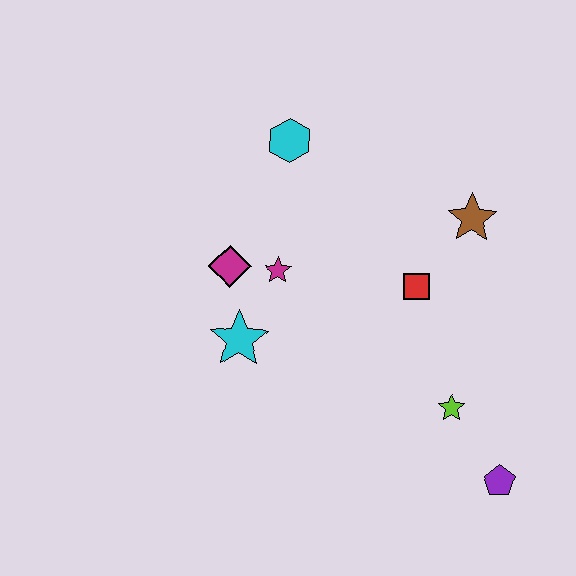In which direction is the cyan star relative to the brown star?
The cyan star is to the left of the brown star.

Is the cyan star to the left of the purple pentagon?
Yes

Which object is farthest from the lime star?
The cyan hexagon is farthest from the lime star.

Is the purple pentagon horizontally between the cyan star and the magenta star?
No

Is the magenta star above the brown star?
No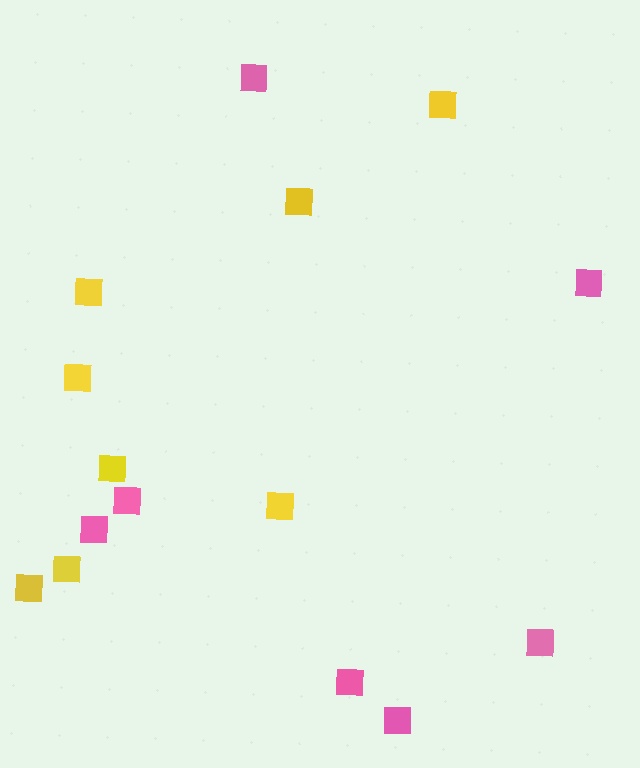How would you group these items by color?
There are 2 groups: one group of yellow squares (8) and one group of pink squares (7).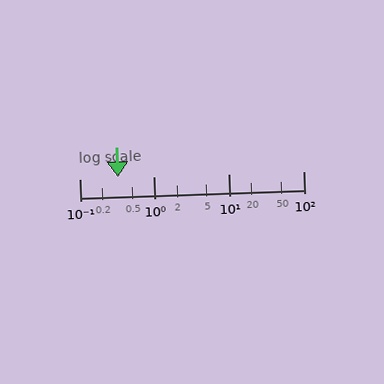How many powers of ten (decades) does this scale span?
The scale spans 3 decades, from 0.1 to 100.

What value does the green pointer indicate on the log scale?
The pointer indicates approximately 0.33.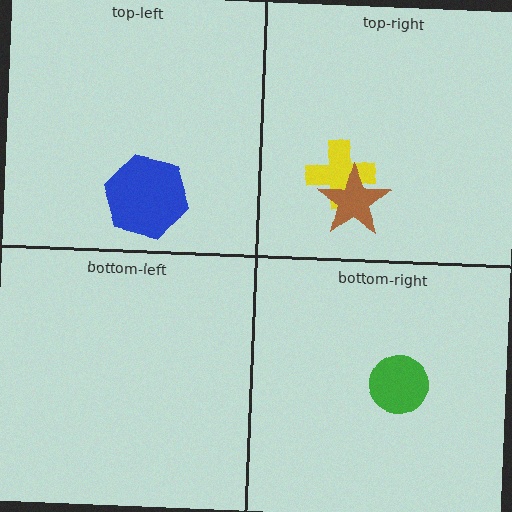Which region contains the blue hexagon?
The top-left region.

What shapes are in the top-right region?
The yellow cross, the brown star.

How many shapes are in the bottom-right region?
1.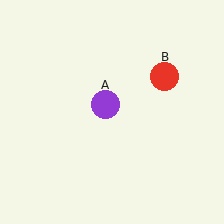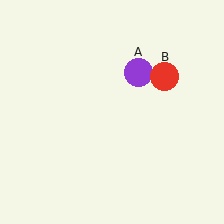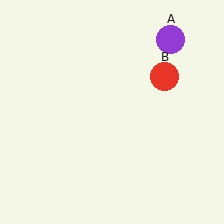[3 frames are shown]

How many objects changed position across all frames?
1 object changed position: purple circle (object A).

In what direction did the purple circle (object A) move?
The purple circle (object A) moved up and to the right.